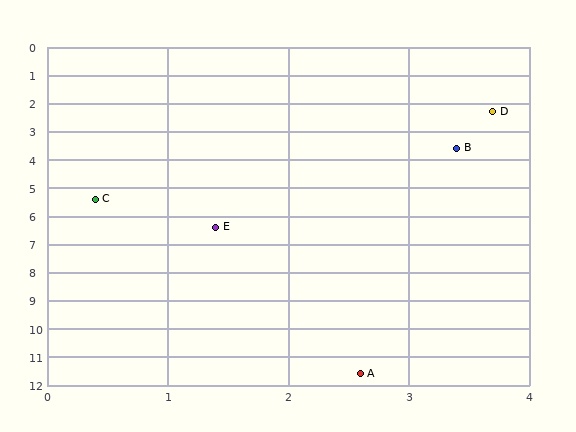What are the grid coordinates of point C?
Point C is at approximately (0.4, 5.4).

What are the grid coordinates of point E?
Point E is at approximately (1.4, 6.4).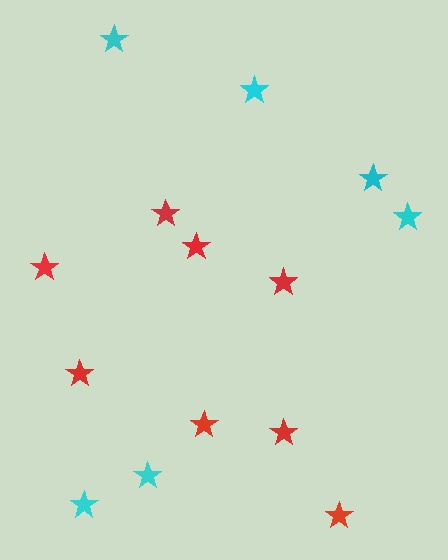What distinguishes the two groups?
There are 2 groups: one group of red stars (8) and one group of cyan stars (6).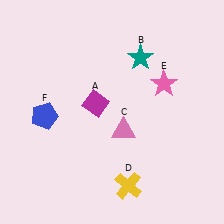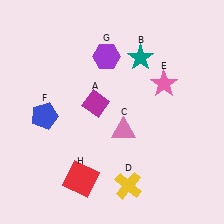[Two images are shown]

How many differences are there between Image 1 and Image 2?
There are 2 differences between the two images.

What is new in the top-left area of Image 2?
A purple hexagon (G) was added in the top-left area of Image 2.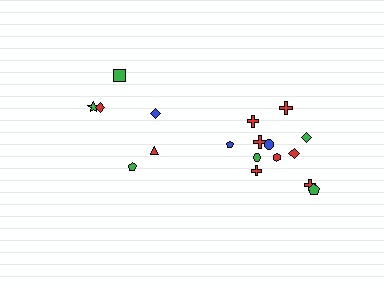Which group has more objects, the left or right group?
The right group.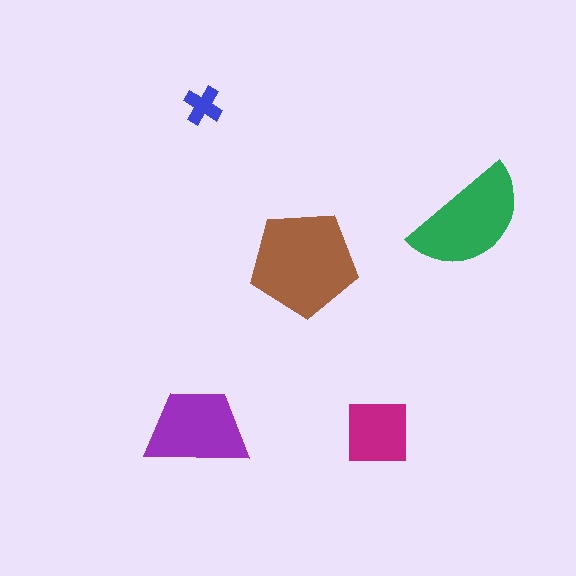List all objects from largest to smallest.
The brown pentagon, the green semicircle, the purple trapezoid, the magenta square, the blue cross.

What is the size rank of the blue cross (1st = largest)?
5th.